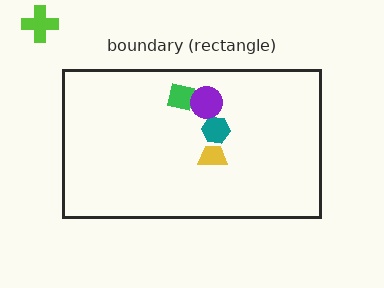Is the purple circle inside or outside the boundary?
Inside.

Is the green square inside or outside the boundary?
Inside.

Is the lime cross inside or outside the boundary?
Outside.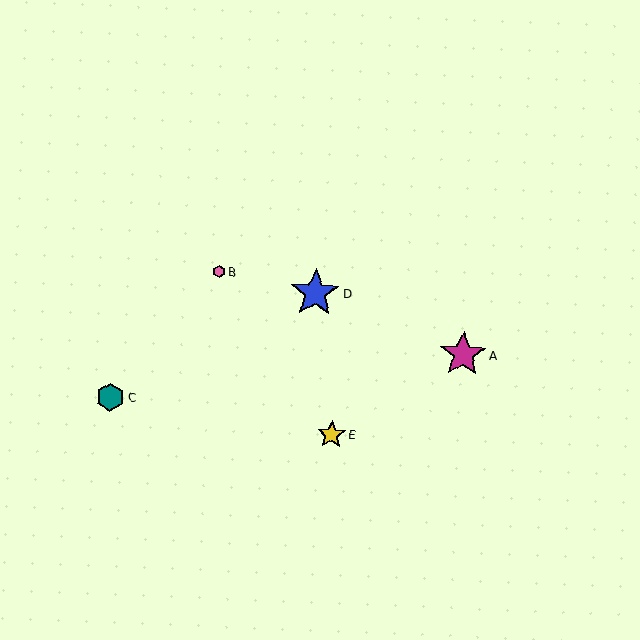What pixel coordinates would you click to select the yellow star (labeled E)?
Click at (331, 435) to select the yellow star E.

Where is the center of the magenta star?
The center of the magenta star is at (463, 354).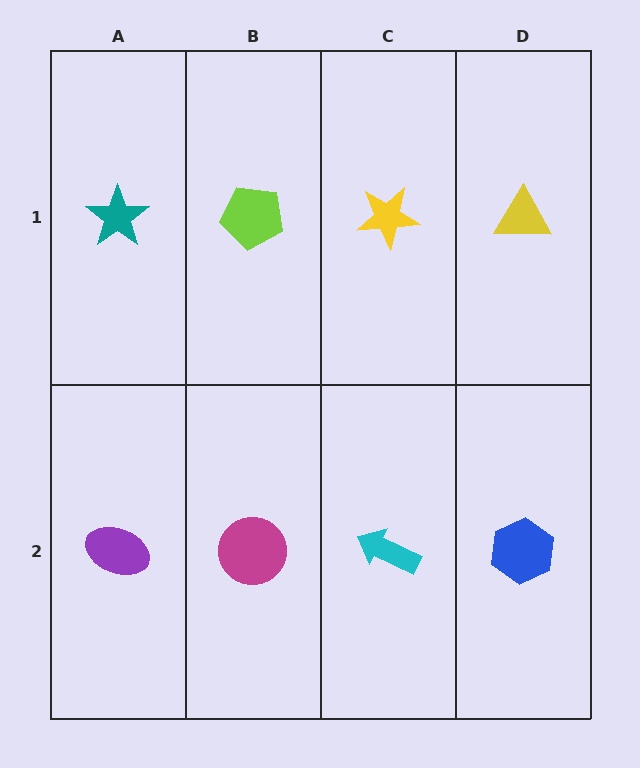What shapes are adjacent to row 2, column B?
A lime pentagon (row 1, column B), a purple ellipse (row 2, column A), a cyan arrow (row 2, column C).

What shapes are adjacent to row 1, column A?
A purple ellipse (row 2, column A), a lime pentagon (row 1, column B).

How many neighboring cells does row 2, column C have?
3.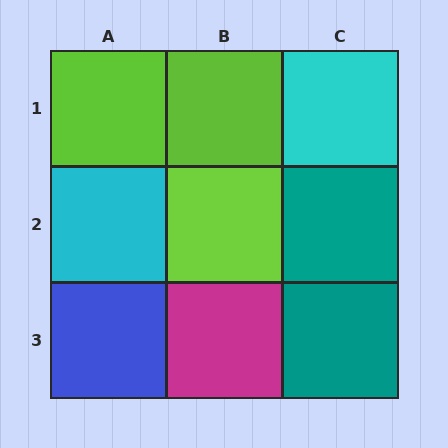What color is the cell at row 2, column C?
Teal.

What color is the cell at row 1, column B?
Lime.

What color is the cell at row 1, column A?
Lime.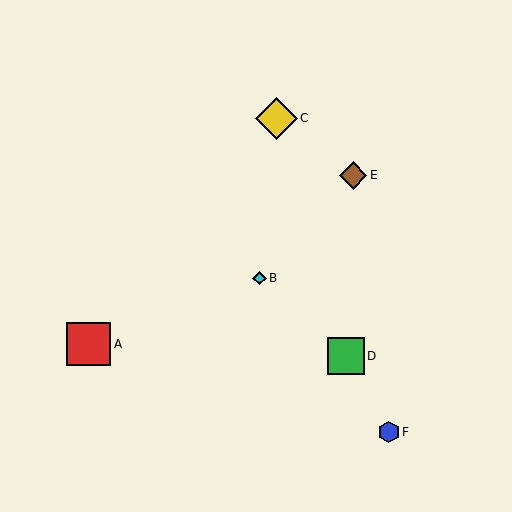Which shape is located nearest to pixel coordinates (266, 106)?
The yellow diamond (labeled C) at (276, 118) is nearest to that location.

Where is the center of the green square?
The center of the green square is at (346, 356).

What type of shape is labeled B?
Shape B is a cyan diamond.